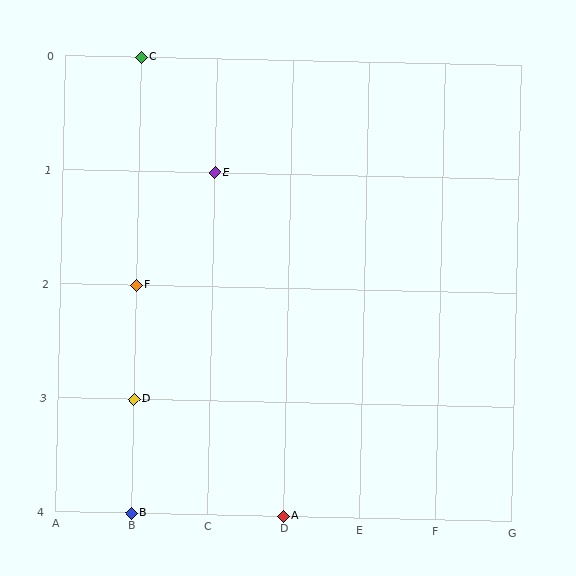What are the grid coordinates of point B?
Point B is at grid coordinates (B, 4).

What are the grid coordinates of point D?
Point D is at grid coordinates (B, 3).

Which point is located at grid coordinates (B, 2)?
Point F is at (B, 2).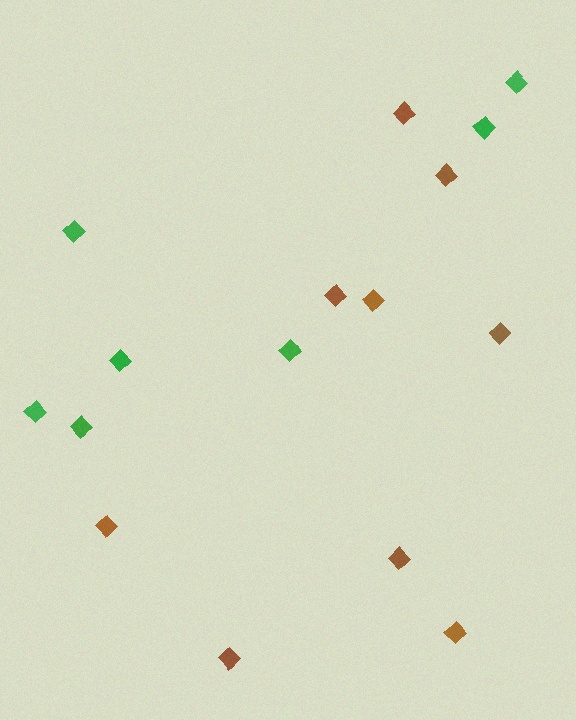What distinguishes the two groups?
There are 2 groups: one group of green diamonds (7) and one group of brown diamonds (9).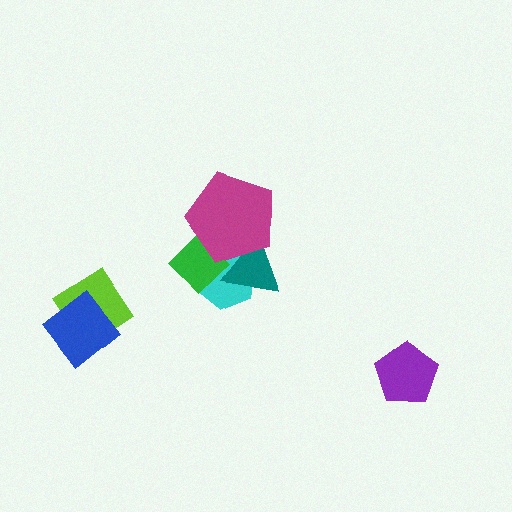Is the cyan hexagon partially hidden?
Yes, it is partially covered by another shape.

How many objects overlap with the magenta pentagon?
3 objects overlap with the magenta pentagon.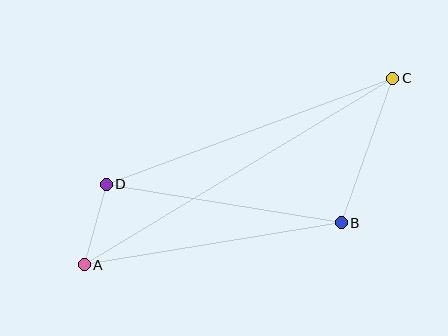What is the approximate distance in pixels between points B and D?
The distance between B and D is approximately 238 pixels.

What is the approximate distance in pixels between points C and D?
The distance between C and D is approximately 305 pixels.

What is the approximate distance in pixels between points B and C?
The distance between B and C is approximately 153 pixels.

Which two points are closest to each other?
Points A and D are closest to each other.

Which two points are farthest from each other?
Points A and C are farthest from each other.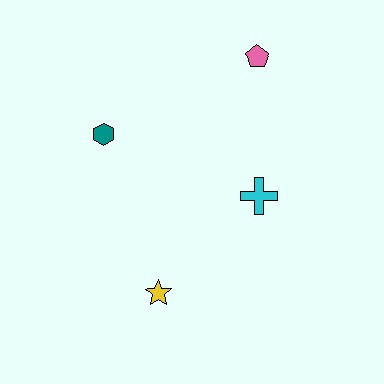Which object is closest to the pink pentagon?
The cyan cross is closest to the pink pentagon.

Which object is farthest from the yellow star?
The pink pentagon is farthest from the yellow star.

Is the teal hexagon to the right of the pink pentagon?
No